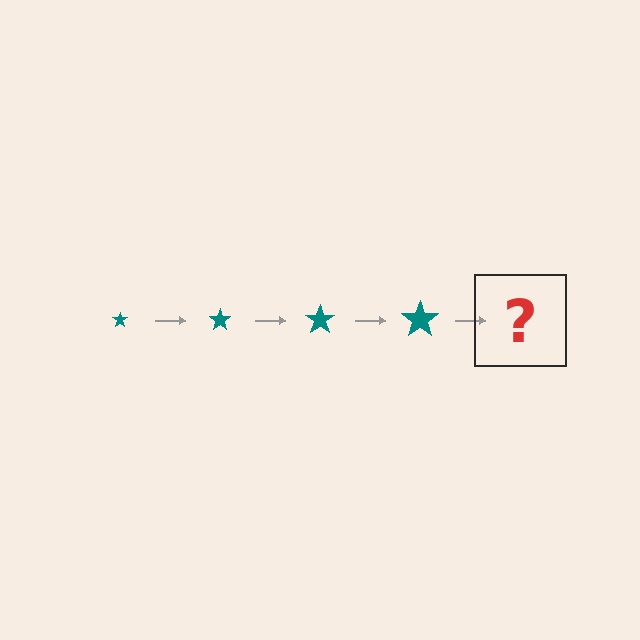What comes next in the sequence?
The next element should be a teal star, larger than the previous one.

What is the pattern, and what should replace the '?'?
The pattern is that the star gets progressively larger each step. The '?' should be a teal star, larger than the previous one.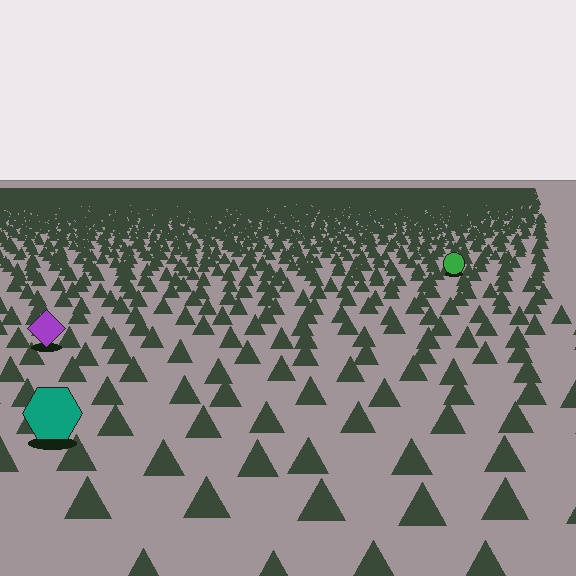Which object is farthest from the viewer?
The green circle is farthest from the viewer. It appears smaller and the ground texture around it is denser.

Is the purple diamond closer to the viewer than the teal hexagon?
No. The teal hexagon is closer — you can tell from the texture gradient: the ground texture is coarser near it.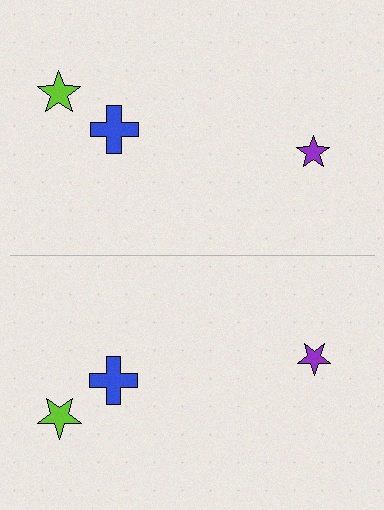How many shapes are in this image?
There are 6 shapes in this image.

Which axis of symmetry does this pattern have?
The pattern has a horizontal axis of symmetry running through the center of the image.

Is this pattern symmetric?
Yes, this pattern has bilateral (reflection) symmetry.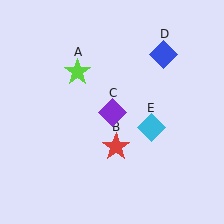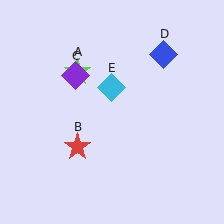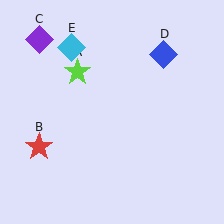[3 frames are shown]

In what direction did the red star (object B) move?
The red star (object B) moved left.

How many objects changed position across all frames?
3 objects changed position: red star (object B), purple diamond (object C), cyan diamond (object E).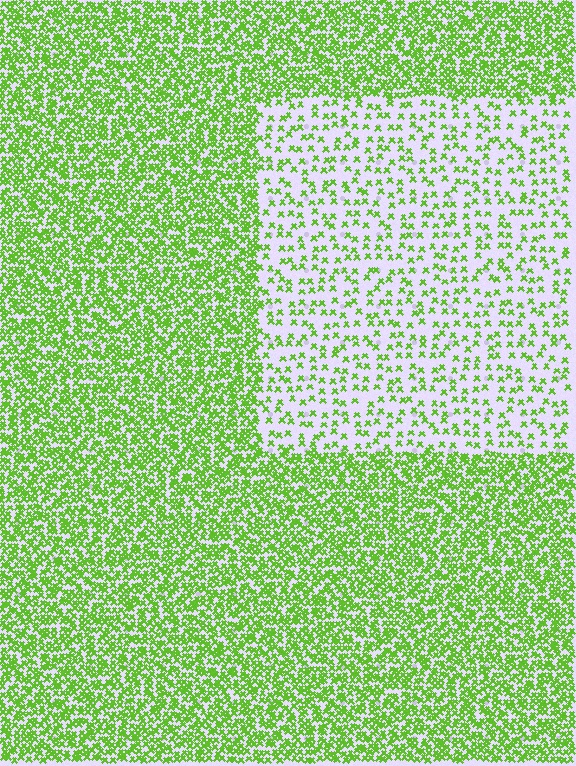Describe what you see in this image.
The image contains small lime elements arranged at two different densities. A rectangle-shaped region is visible where the elements are less densely packed than the surrounding area.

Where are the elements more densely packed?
The elements are more densely packed outside the rectangle boundary.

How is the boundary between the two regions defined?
The boundary is defined by a change in element density (approximately 2.9x ratio). All elements are the same color, size, and shape.